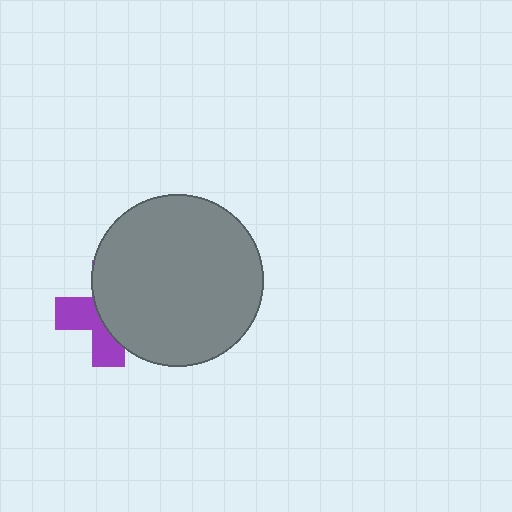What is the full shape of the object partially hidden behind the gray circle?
The partially hidden object is a purple cross.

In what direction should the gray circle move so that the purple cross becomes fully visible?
The gray circle should move right. That is the shortest direction to clear the overlap and leave the purple cross fully visible.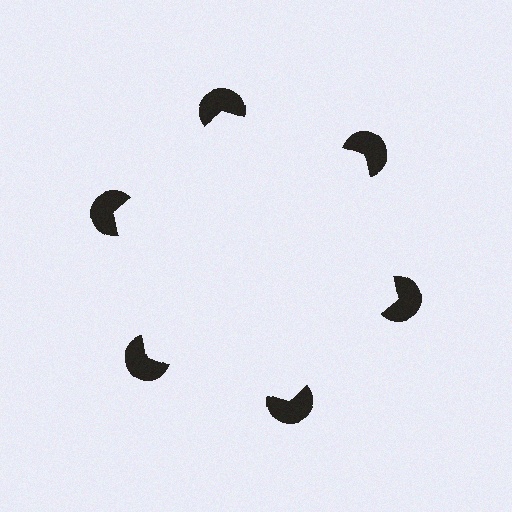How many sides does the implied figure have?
6 sides.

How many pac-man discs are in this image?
There are 6 — one at each vertex of the illusory hexagon.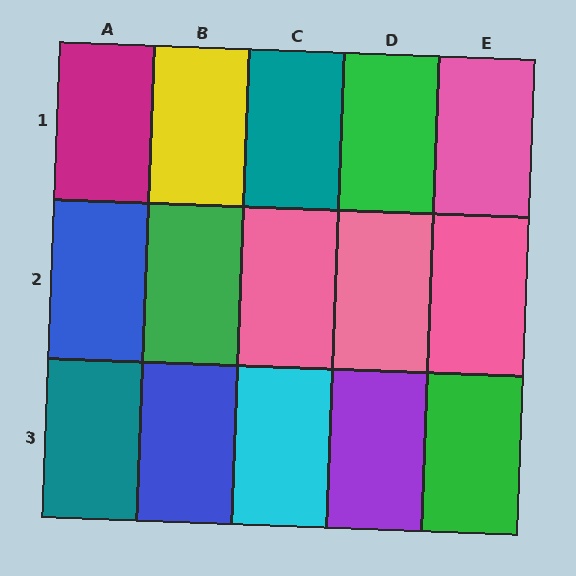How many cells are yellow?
1 cell is yellow.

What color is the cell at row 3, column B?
Blue.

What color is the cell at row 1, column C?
Teal.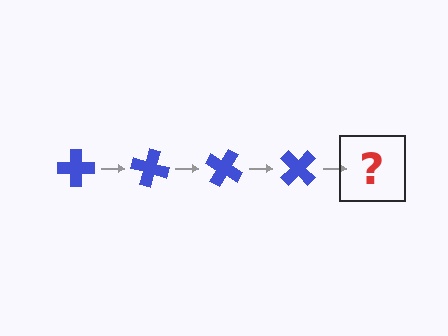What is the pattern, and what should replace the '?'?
The pattern is that the cross rotates 15 degrees each step. The '?' should be a blue cross rotated 60 degrees.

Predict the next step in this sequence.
The next step is a blue cross rotated 60 degrees.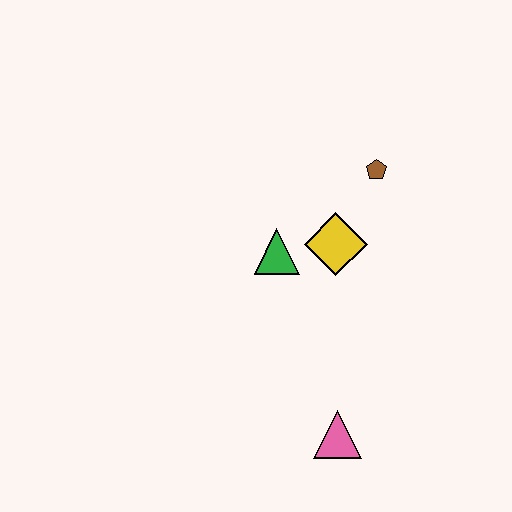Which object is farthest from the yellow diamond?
The pink triangle is farthest from the yellow diamond.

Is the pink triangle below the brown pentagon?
Yes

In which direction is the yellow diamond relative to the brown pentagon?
The yellow diamond is below the brown pentagon.